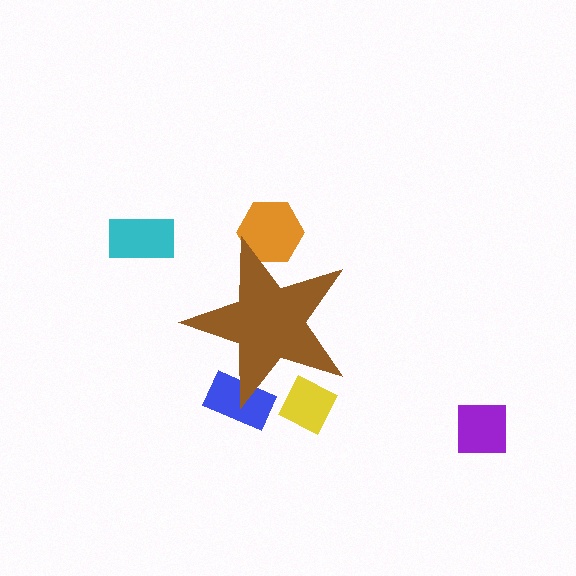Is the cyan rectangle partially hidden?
No, the cyan rectangle is fully visible.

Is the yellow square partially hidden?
Yes, the yellow square is partially hidden behind the brown star.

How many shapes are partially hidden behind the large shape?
3 shapes are partially hidden.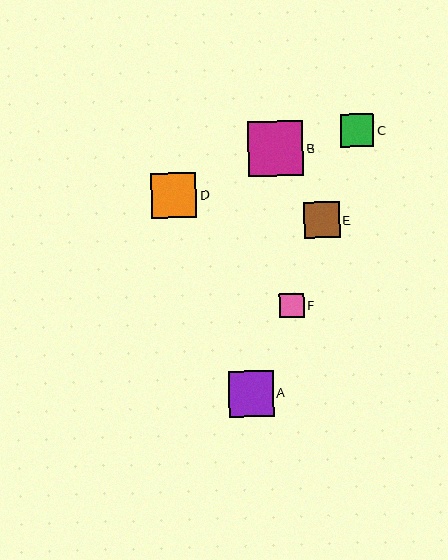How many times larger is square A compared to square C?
Square A is approximately 1.3 times the size of square C.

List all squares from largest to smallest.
From largest to smallest: B, A, D, E, C, F.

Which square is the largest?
Square B is the largest with a size of approximately 55 pixels.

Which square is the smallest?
Square F is the smallest with a size of approximately 24 pixels.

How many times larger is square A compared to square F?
Square A is approximately 1.9 times the size of square F.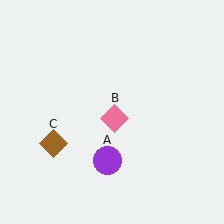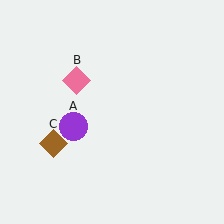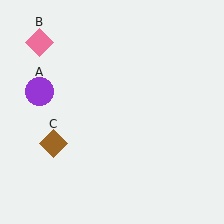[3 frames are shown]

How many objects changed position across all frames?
2 objects changed position: purple circle (object A), pink diamond (object B).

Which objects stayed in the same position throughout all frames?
Brown diamond (object C) remained stationary.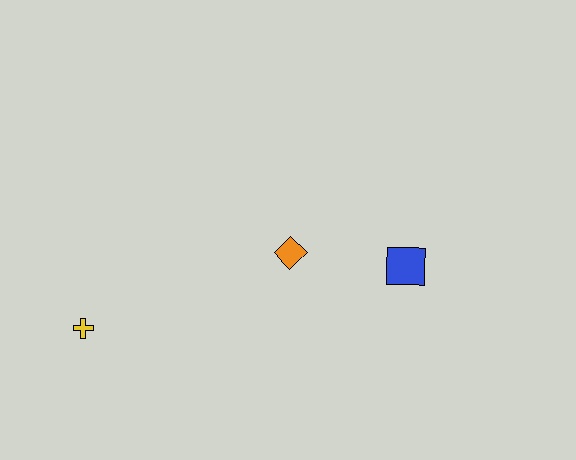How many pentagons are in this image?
There are no pentagons.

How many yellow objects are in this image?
There is 1 yellow object.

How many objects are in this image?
There are 3 objects.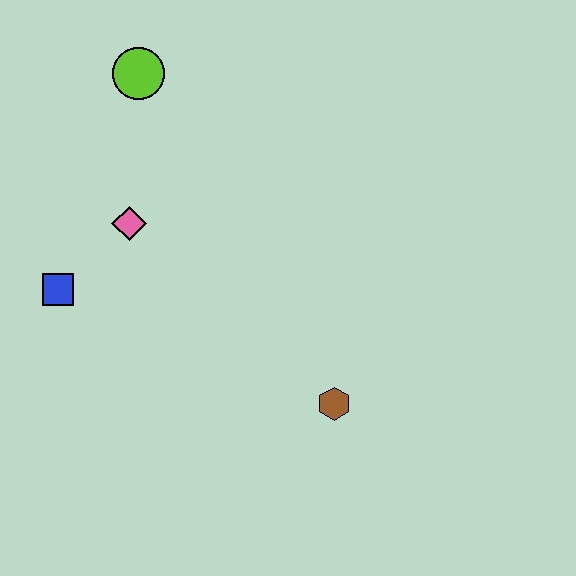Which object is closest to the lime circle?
The pink diamond is closest to the lime circle.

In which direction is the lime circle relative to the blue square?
The lime circle is above the blue square.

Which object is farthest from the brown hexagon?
The lime circle is farthest from the brown hexagon.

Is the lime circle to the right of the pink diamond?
Yes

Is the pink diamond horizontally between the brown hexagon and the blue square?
Yes